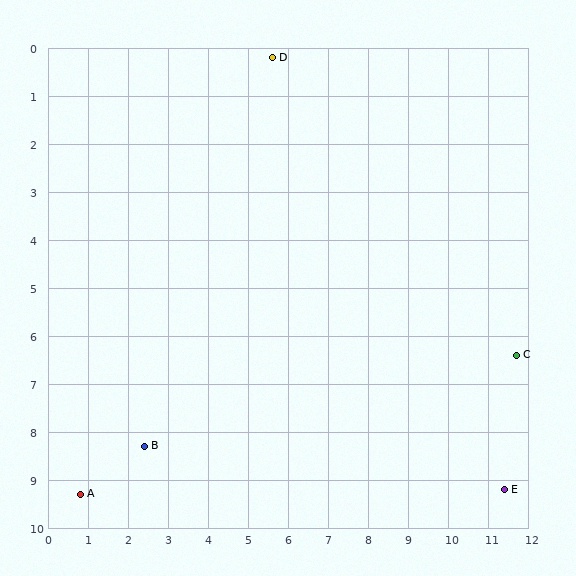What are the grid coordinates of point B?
Point B is at approximately (2.4, 8.3).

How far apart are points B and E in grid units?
Points B and E are about 9.0 grid units apart.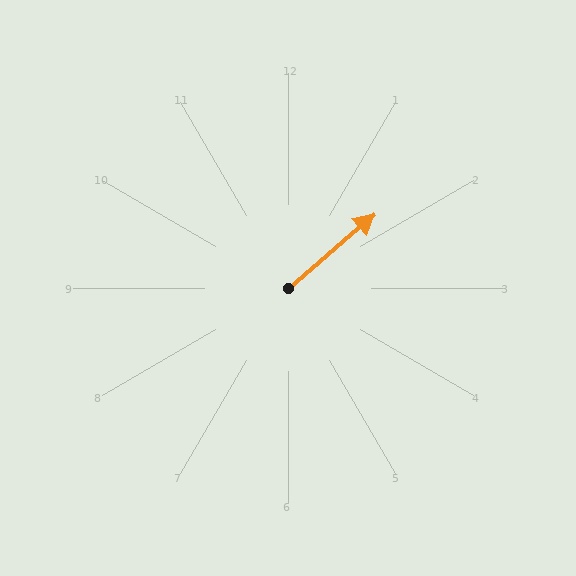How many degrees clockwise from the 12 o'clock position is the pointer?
Approximately 49 degrees.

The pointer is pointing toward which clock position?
Roughly 2 o'clock.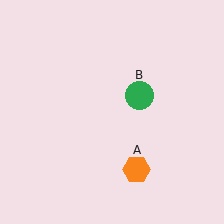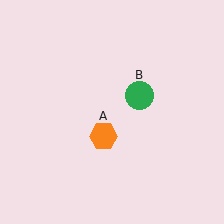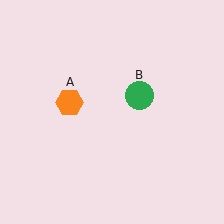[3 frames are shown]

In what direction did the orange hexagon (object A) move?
The orange hexagon (object A) moved up and to the left.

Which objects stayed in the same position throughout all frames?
Green circle (object B) remained stationary.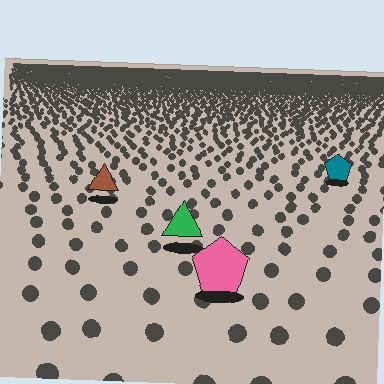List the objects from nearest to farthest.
From nearest to farthest: the pink pentagon, the green triangle, the brown triangle, the teal pentagon.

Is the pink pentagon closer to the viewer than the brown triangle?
Yes. The pink pentagon is closer — you can tell from the texture gradient: the ground texture is coarser near it.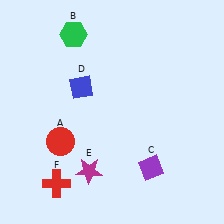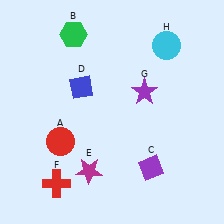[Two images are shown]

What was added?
A purple star (G), a cyan circle (H) were added in Image 2.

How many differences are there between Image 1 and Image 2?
There are 2 differences between the two images.